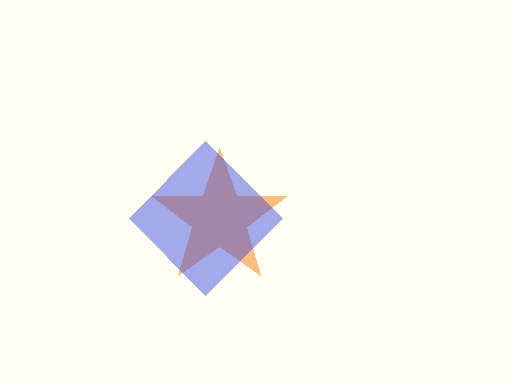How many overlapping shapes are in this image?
There are 2 overlapping shapes in the image.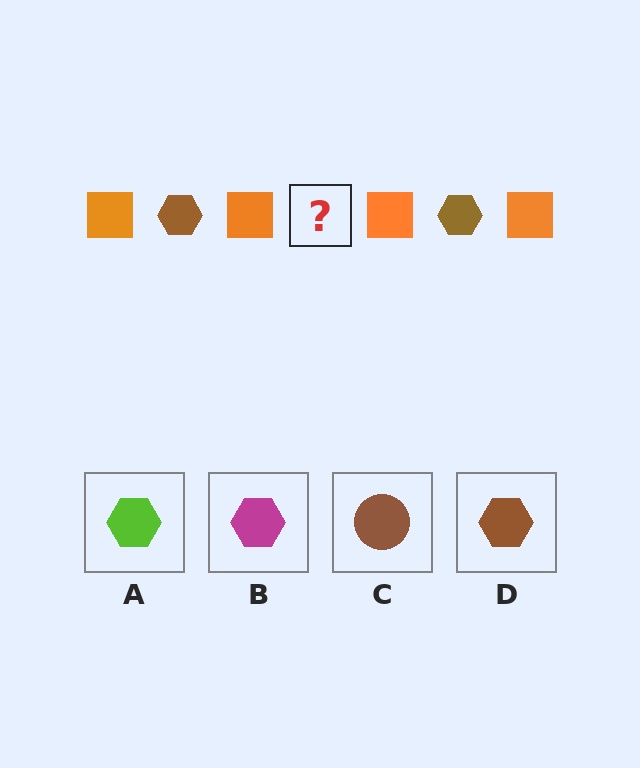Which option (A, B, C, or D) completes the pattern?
D.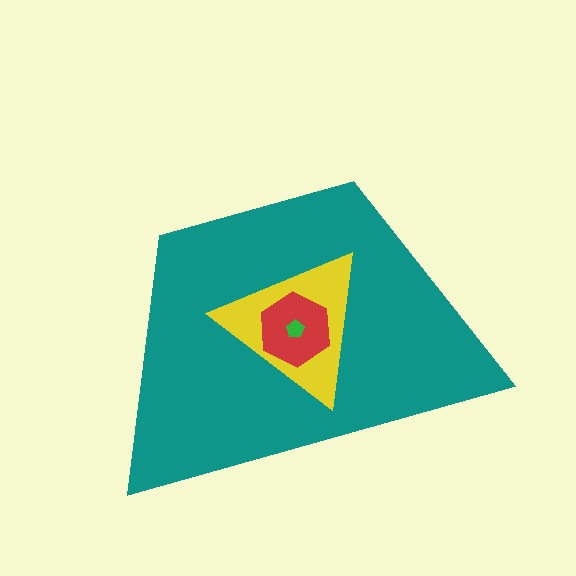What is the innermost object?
The green pentagon.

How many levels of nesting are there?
4.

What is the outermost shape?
The teal trapezoid.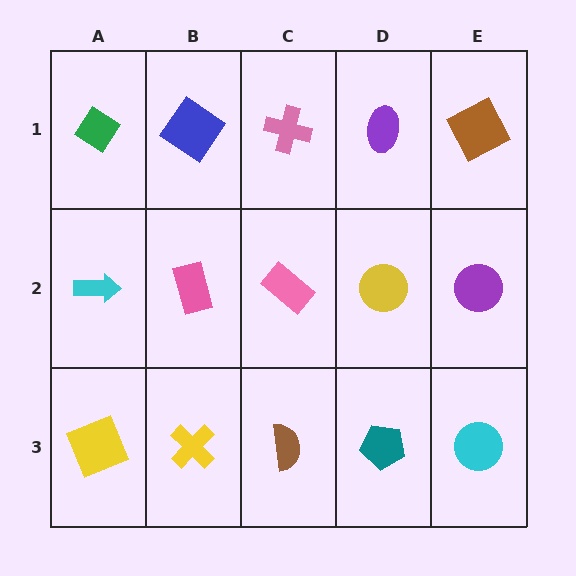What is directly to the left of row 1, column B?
A green diamond.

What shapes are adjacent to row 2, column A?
A green diamond (row 1, column A), a yellow square (row 3, column A), a pink rectangle (row 2, column B).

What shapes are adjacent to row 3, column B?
A pink rectangle (row 2, column B), a yellow square (row 3, column A), a brown semicircle (row 3, column C).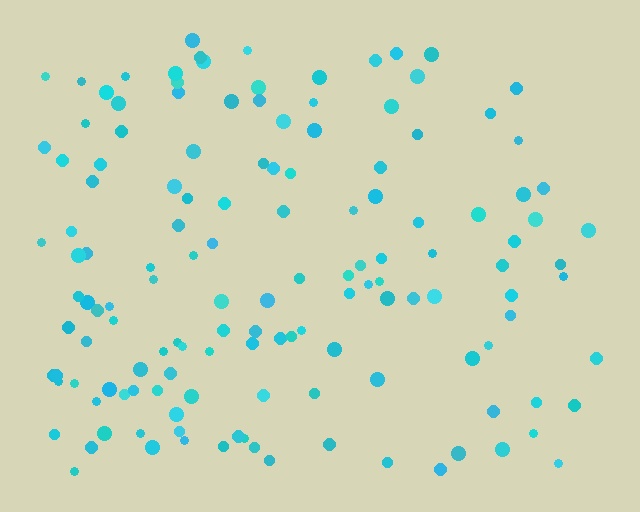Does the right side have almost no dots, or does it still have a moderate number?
Still a moderate number, just noticeably fewer than the left.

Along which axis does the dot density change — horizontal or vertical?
Horizontal.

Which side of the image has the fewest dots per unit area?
The right.